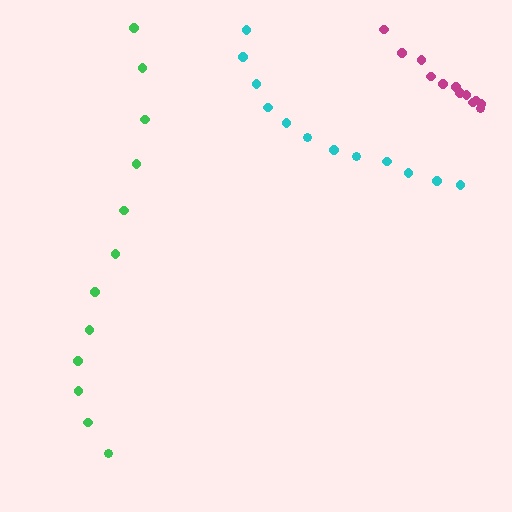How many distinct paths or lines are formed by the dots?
There are 3 distinct paths.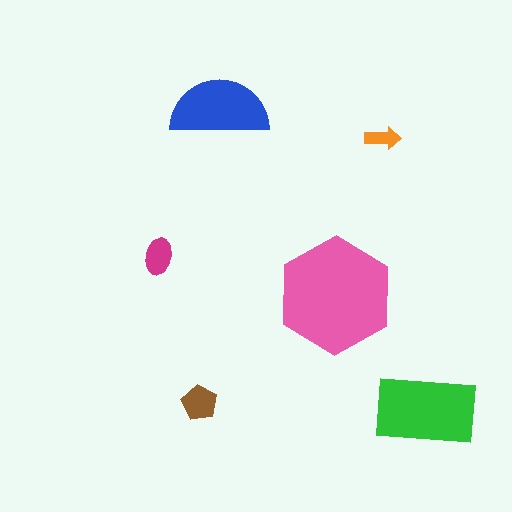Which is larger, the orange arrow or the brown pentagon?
The brown pentagon.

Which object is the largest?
The pink hexagon.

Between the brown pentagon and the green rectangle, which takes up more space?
The green rectangle.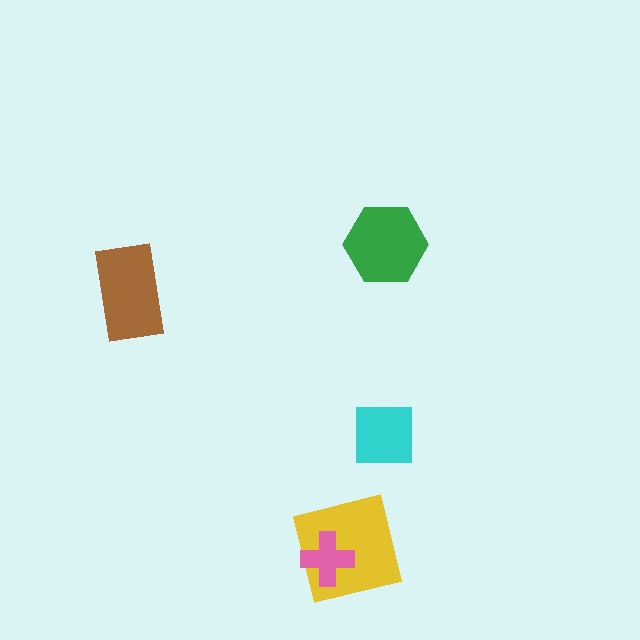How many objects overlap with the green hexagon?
0 objects overlap with the green hexagon.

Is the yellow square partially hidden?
Yes, it is partially covered by another shape.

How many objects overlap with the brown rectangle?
0 objects overlap with the brown rectangle.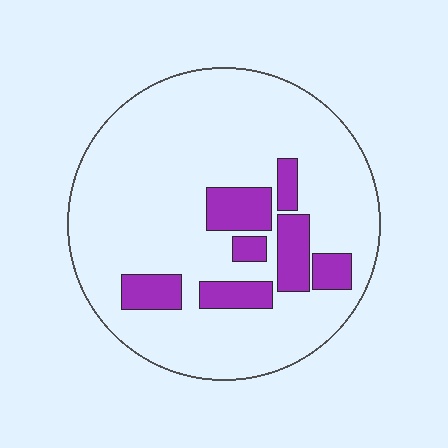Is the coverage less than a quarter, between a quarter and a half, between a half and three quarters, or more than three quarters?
Less than a quarter.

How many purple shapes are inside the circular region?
7.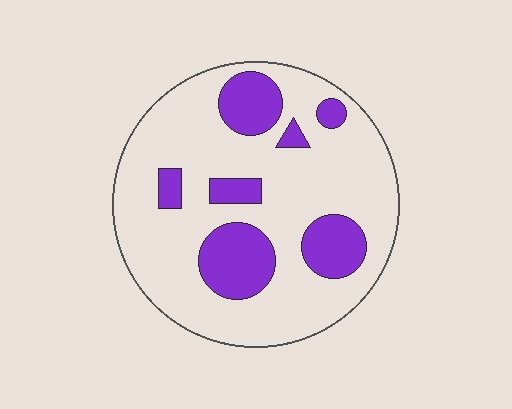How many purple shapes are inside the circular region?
7.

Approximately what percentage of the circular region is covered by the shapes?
Approximately 25%.